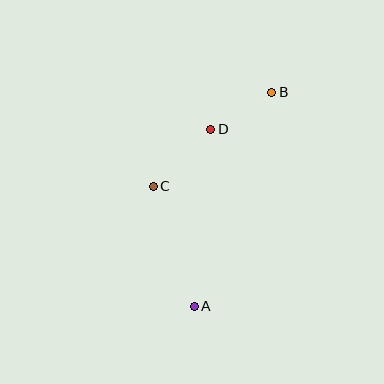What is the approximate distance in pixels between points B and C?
The distance between B and C is approximately 151 pixels.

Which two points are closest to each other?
Points B and D are closest to each other.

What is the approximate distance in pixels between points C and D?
The distance between C and D is approximately 81 pixels.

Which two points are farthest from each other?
Points A and B are farthest from each other.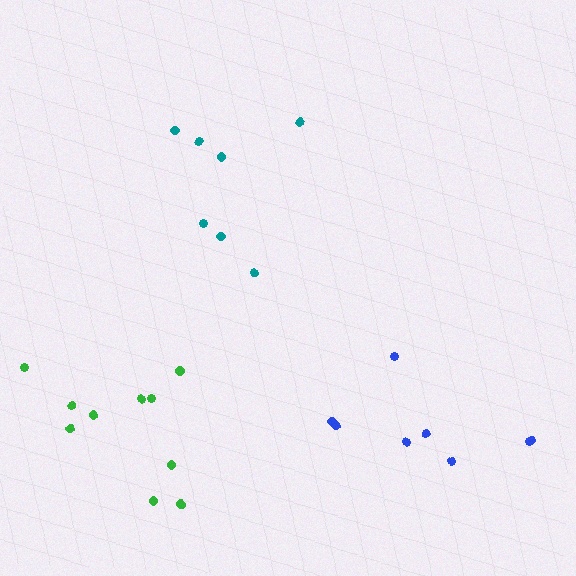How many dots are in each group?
Group 1: 8 dots, Group 2: 10 dots, Group 3: 7 dots (25 total).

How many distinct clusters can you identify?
There are 3 distinct clusters.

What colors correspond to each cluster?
The clusters are colored: blue, green, teal.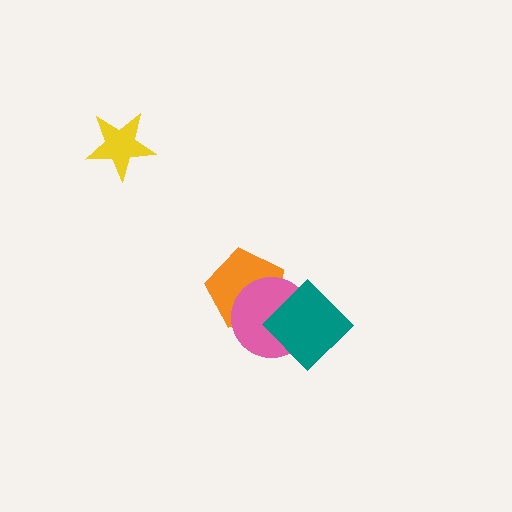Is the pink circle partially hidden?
Yes, it is partially covered by another shape.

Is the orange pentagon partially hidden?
Yes, it is partially covered by another shape.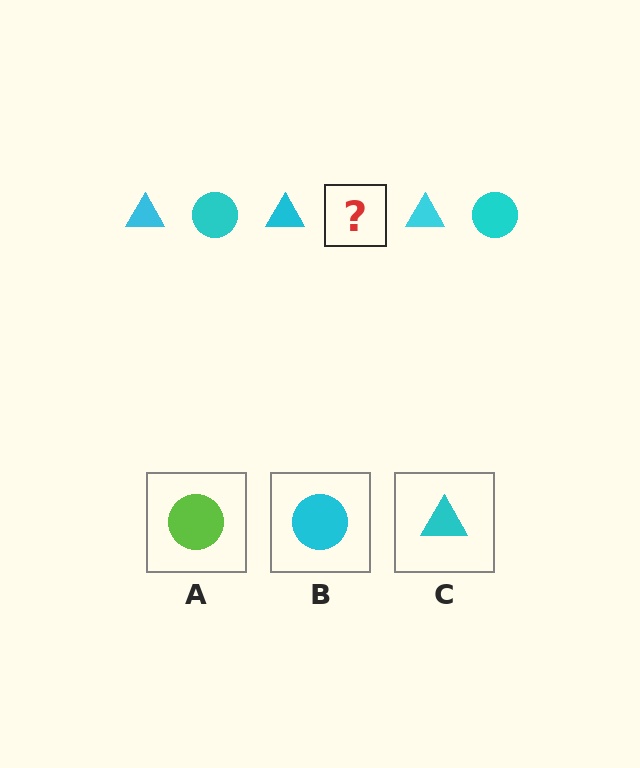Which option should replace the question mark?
Option B.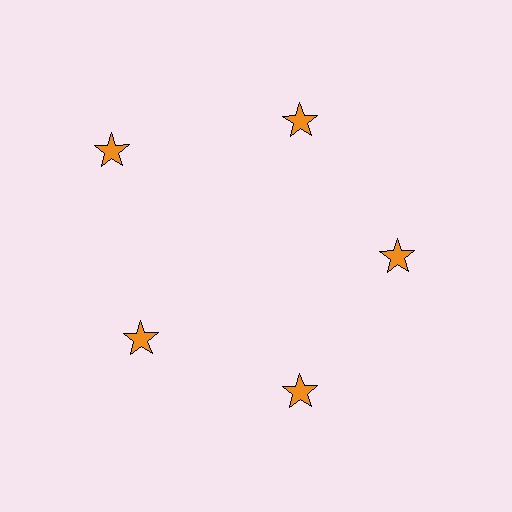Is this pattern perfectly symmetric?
No. The 5 orange stars are arranged in a ring, but one element near the 10 o'clock position is pushed outward from the center, breaking the 5-fold rotational symmetry.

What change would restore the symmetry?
The symmetry would be restored by moving it inward, back onto the ring so that all 5 stars sit at equal angles and equal distance from the center.